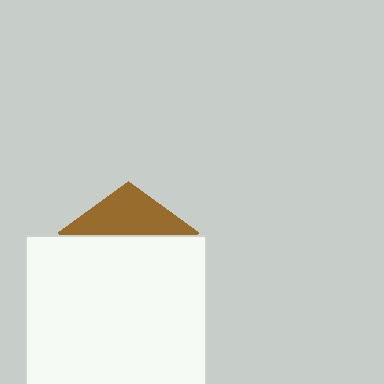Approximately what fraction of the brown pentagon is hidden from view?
Roughly 69% of the brown pentagon is hidden behind the white rectangle.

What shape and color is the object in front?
The object in front is a white rectangle.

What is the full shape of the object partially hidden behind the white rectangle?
The partially hidden object is a brown pentagon.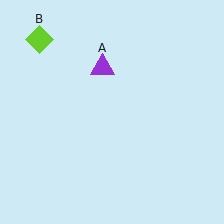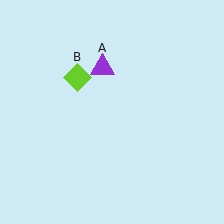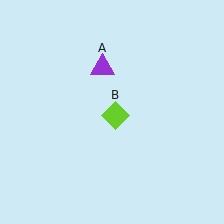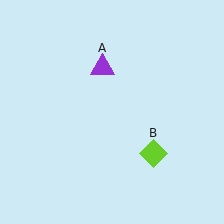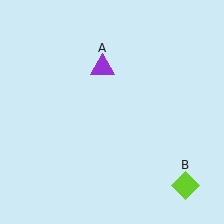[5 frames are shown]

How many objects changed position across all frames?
1 object changed position: lime diamond (object B).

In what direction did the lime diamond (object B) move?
The lime diamond (object B) moved down and to the right.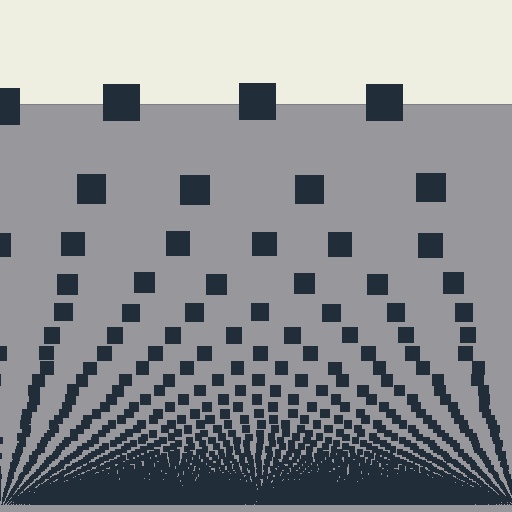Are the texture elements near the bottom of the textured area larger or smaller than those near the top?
Smaller. The gradient is inverted — elements near the bottom are smaller and denser.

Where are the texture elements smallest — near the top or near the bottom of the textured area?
Near the bottom.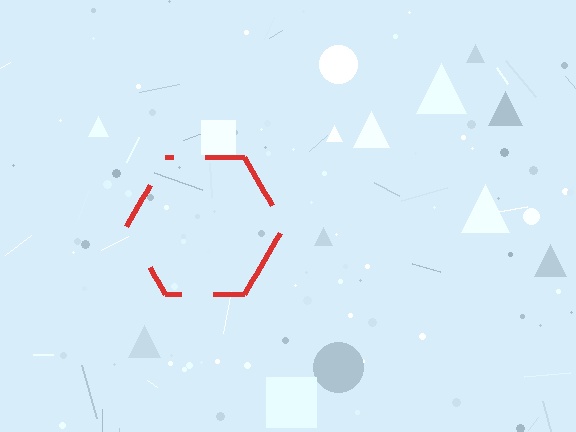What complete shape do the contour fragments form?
The contour fragments form a hexagon.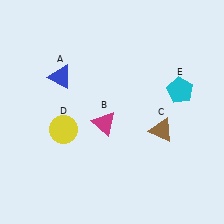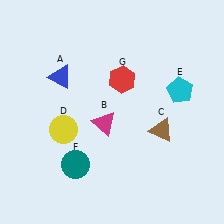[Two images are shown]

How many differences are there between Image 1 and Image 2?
There are 2 differences between the two images.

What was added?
A teal circle (F), a red hexagon (G) were added in Image 2.